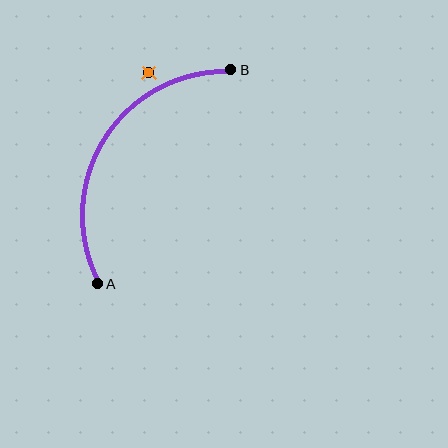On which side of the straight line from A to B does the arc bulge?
The arc bulges to the left of the straight line connecting A and B.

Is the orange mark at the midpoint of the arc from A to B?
No — the orange mark does not lie on the arc at all. It sits slightly outside the curve.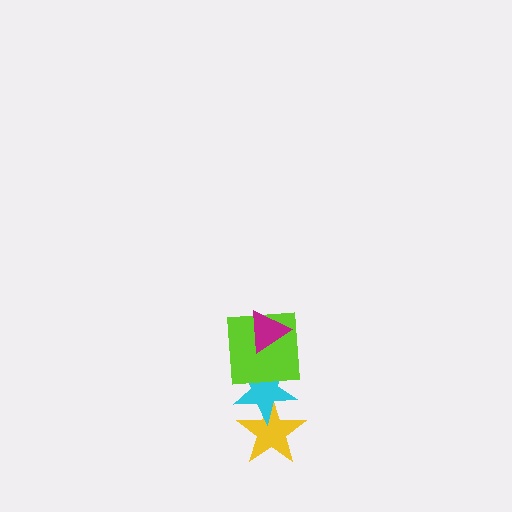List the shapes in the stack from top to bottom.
From top to bottom: the magenta triangle, the lime square, the cyan star, the yellow star.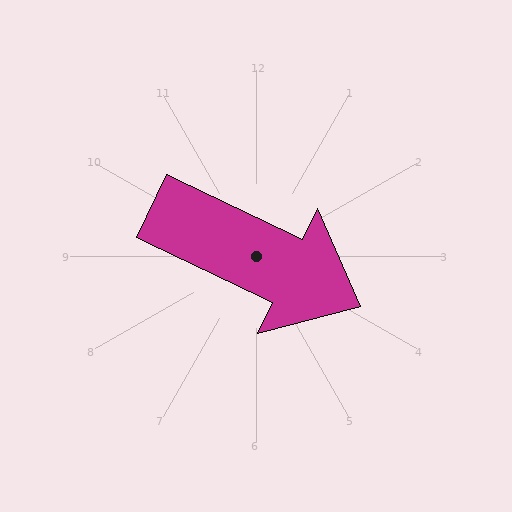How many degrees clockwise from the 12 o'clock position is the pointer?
Approximately 116 degrees.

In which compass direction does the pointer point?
Southeast.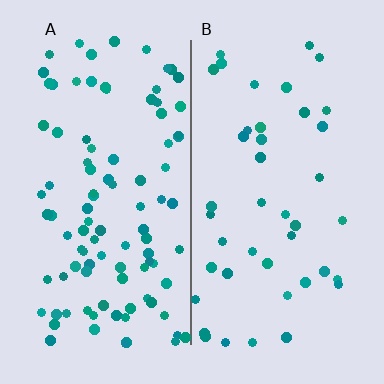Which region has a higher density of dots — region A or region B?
A (the left).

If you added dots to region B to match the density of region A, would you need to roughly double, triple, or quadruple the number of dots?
Approximately double.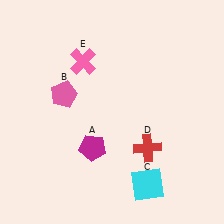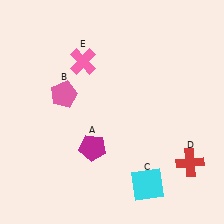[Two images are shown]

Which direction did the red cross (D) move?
The red cross (D) moved right.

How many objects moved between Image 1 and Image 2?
1 object moved between the two images.